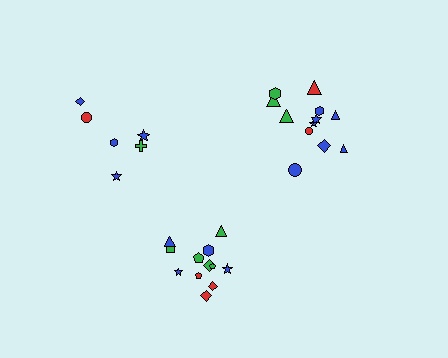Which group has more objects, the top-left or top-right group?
The top-right group.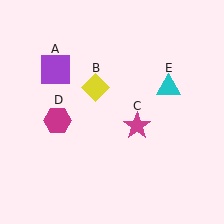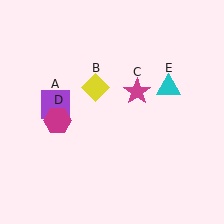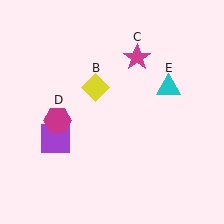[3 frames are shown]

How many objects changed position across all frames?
2 objects changed position: purple square (object A), magenta star (object C).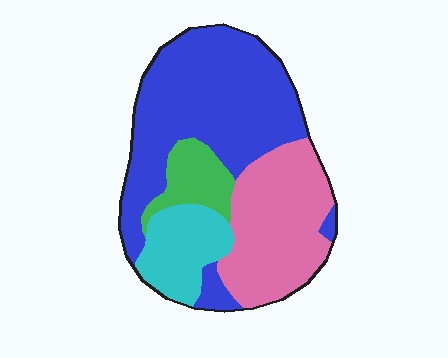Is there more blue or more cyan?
Blue.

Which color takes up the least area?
Green, at roughly 10%.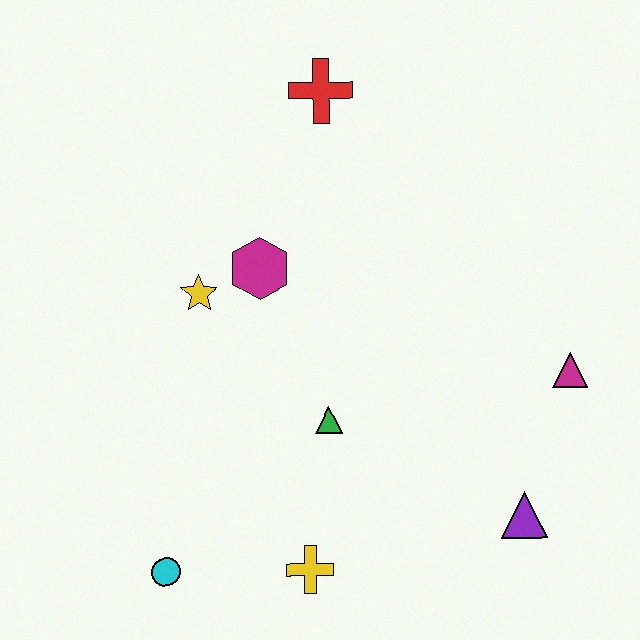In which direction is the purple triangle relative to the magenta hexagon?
The purple triangle is to the right of the magenta hexagon.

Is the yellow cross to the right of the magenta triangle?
No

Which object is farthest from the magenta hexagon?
The purple triangle is farthest from the magenta hexagon.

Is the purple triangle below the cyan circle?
No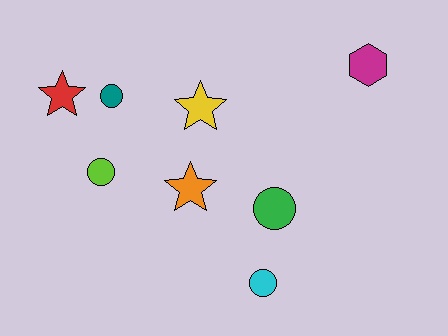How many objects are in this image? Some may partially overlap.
There are 8 objects.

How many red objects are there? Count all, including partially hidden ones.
There is 1 red object.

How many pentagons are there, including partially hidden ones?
There are no pentagons.